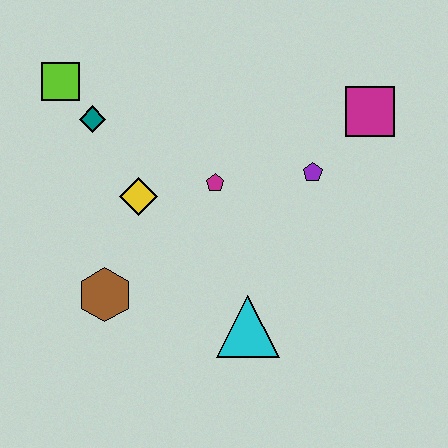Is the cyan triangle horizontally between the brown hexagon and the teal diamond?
No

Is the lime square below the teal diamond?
No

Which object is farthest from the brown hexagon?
The magenta square is farthest from the brown hexagon.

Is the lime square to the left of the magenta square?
Yes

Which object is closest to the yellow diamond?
The magenta pentagon is closest to the yellow diamond.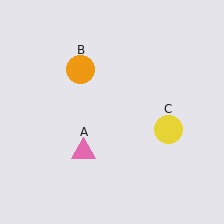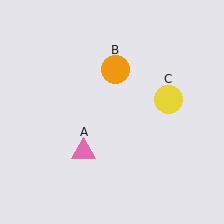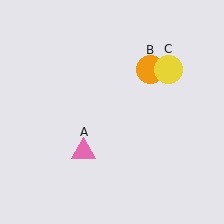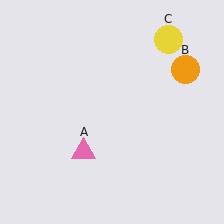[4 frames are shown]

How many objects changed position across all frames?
2 objects changed position: orange circle (object B), yellow circle (object C).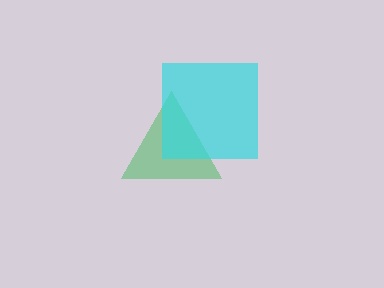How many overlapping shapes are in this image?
There are 2 overlapping shapes in the image.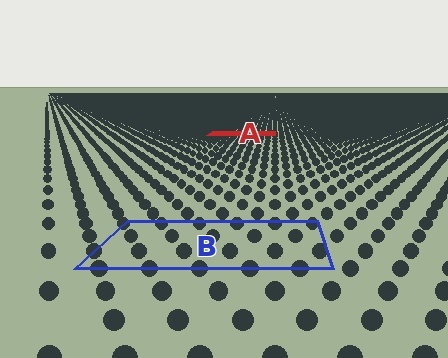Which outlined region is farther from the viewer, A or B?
Region A is farther from the viewer — the texture elements inside it appear smaller and more densely packed.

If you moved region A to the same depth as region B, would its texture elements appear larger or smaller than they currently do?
They would appear larger. At a closer depth, the same texture elements are projected at a bigger on-screen size.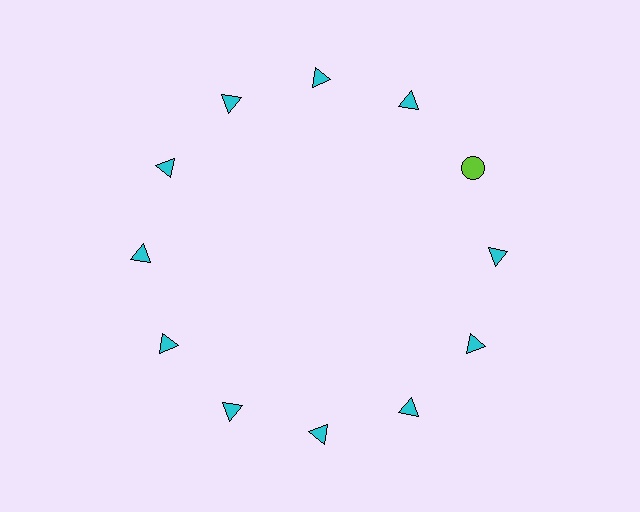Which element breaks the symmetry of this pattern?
The lime circle at roughly the 2 o'clock position breaks the symmetry. All other shapes are cyan triangles.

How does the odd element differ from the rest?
It differs in both color (lime instead of cyan) and shape (circle instead of triangle).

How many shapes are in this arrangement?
There are 12 shapes arranged in a ring pattern.